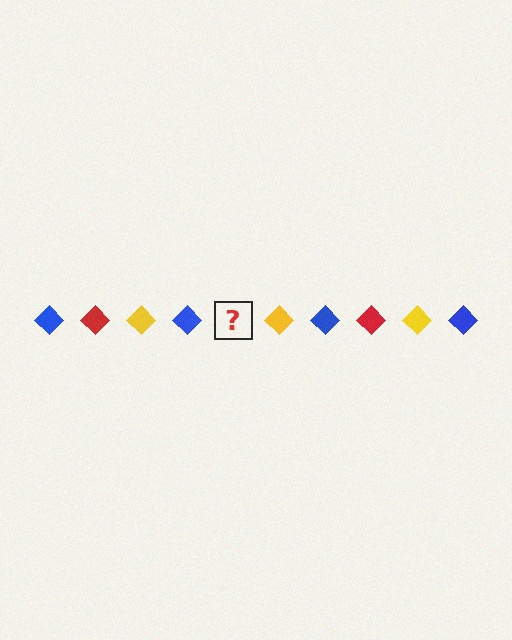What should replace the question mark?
The question mark should be replaced with a red diamond.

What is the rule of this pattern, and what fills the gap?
The rule is that the pattern cycles through blue, red, yellow diamonds. The gap should be filled with a red diamond.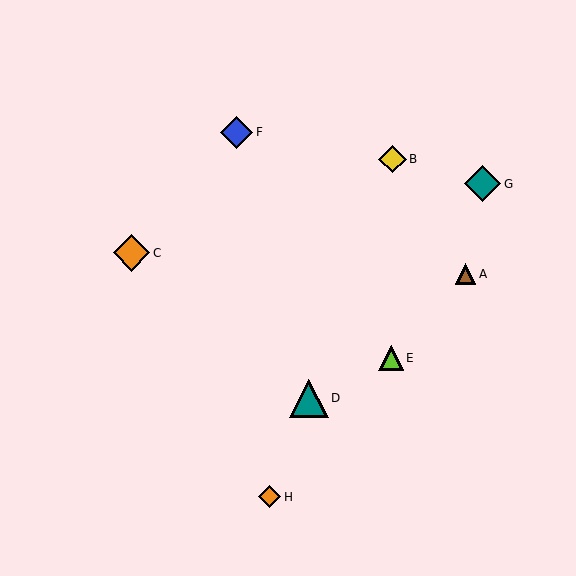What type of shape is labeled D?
Shape D is a teal triangle.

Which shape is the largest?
The teal triangle (labeled D) is the largest.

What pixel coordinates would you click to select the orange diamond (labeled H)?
Click at (269, 497) to select the orange diamond H.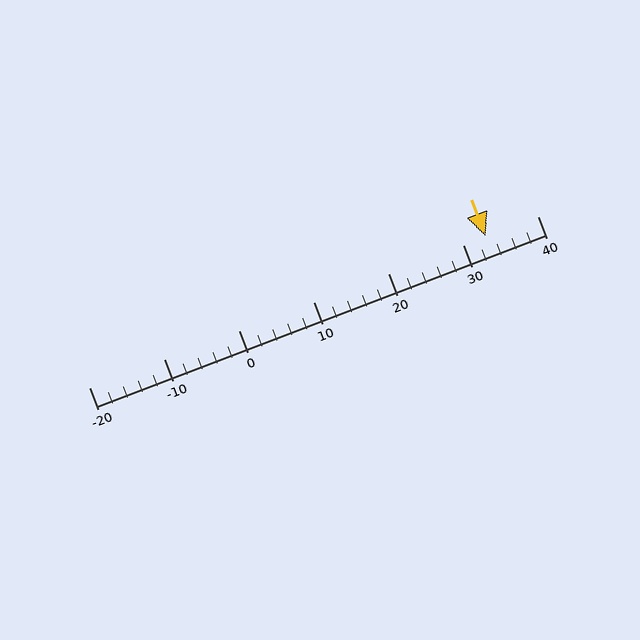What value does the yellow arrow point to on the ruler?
The yellow arrow points to approximately 33.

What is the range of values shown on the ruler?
The ruler shows values from -20 to 40.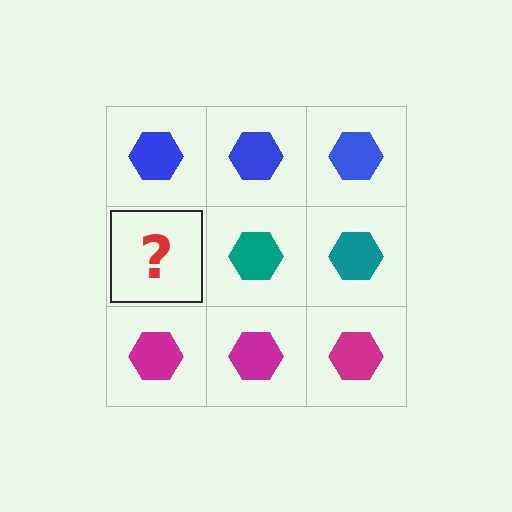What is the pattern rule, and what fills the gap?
The rule is that each row has a consistent color. The gap should be filled with a teal hexagon.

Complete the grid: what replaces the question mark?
The question mark should be replaced with a teal hexagon.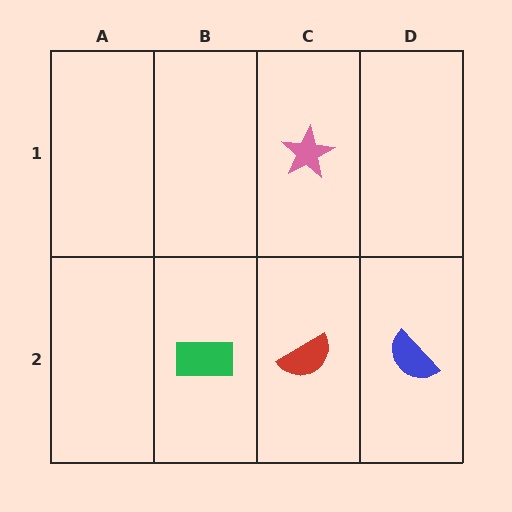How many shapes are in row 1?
1 shape.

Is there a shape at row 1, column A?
No, that cell is empty.